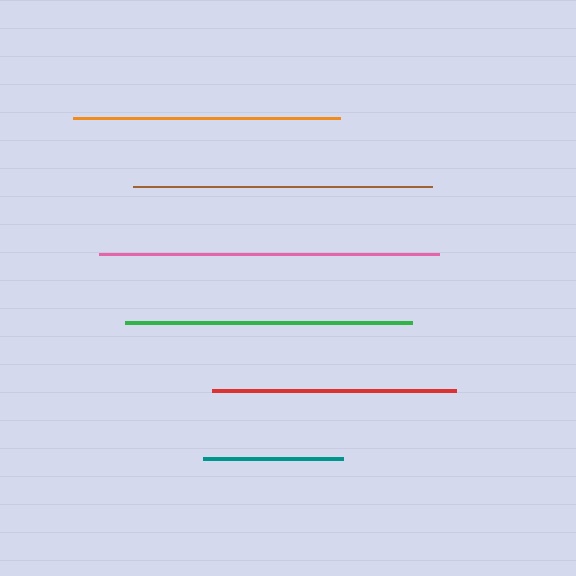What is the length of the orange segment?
The orange segment is approximately 267 pixels long.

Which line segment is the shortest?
The teal line is the shortest at approximately 140 pixels.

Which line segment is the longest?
The pink line is the longest at approximately 340 pixels.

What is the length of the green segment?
The green segment is approximately 287 pixels long.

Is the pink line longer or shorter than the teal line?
The pink line is longer than the teal line.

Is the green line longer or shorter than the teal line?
The green line is longer than the teal line.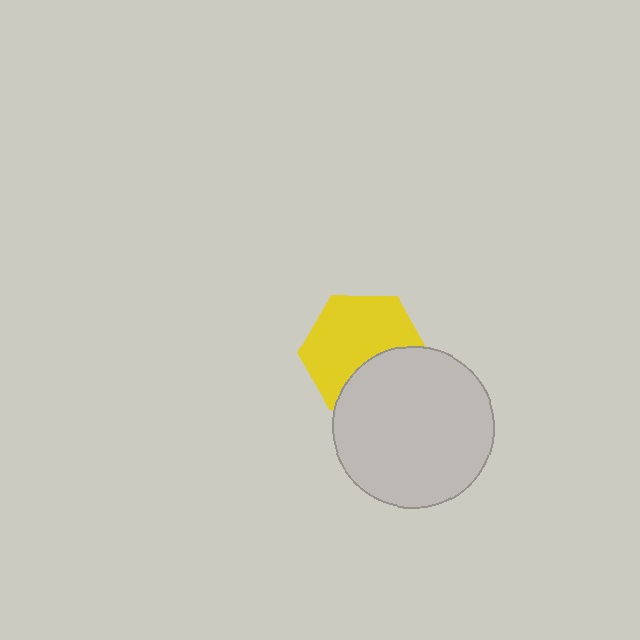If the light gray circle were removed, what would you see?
You would see the complete yellow hexagon.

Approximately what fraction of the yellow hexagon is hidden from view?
Roughly 35% of the yellow hexagon is hidden behind the light gray circle.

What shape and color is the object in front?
The object in front is a light gray circle.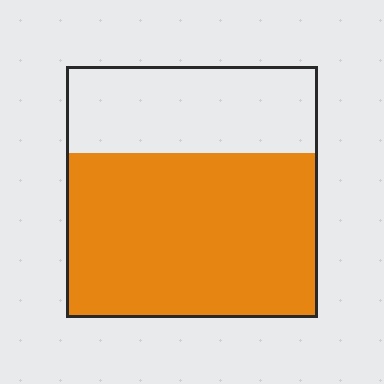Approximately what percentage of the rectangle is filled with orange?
Approximately 65%.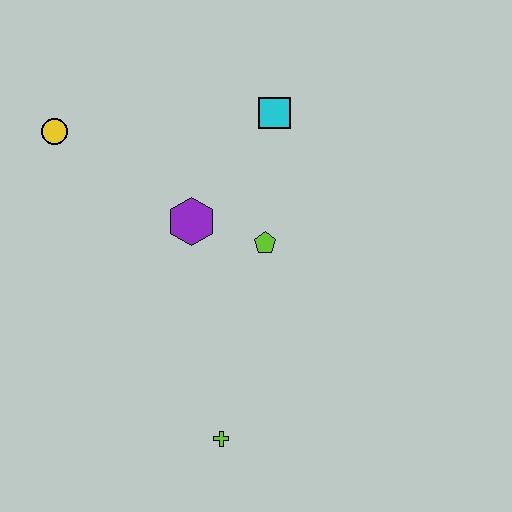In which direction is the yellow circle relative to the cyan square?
The yellow circle is to the left of the cyan square.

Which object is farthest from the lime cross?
The yellow circle is farthest from the lime cross.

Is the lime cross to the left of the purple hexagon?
No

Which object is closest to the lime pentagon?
The purple hexagon is closest to the lime pentagon.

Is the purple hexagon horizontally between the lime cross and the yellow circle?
Yes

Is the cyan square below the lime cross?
No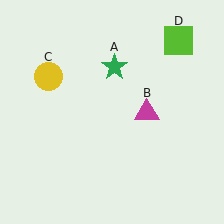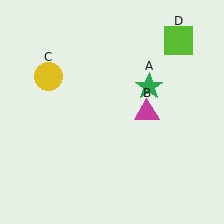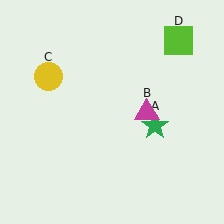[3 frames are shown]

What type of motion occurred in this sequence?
The green star (object A) rotated clockwise around the center of the scene.